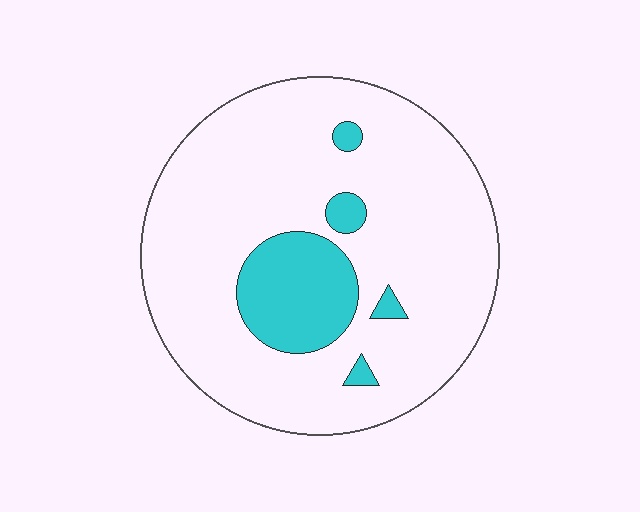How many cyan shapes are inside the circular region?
5.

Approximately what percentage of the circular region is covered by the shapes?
Approximately 15%.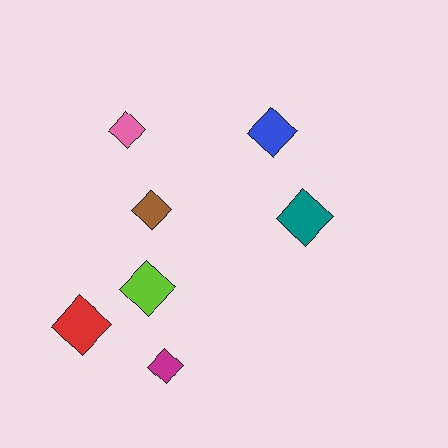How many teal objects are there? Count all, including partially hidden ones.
There is 1 teal object.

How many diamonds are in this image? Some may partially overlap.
There are 7 diamonds.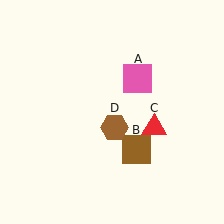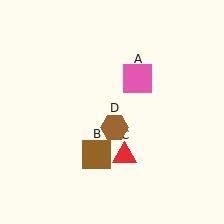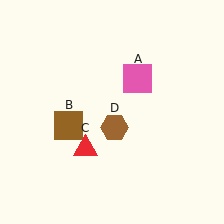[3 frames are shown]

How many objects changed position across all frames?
2 objects changed position: brown square (object B), red triangle (object C).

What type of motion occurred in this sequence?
The brown square (object B), red triangle (object C) rotated clockwise around the center of the scene.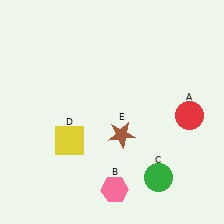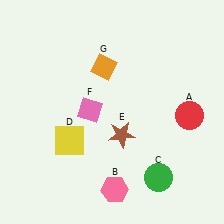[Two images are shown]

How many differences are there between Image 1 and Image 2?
There are 2 differences between the two images.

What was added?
A pink diamond (F), an orange diamond (G) were added in Image 2.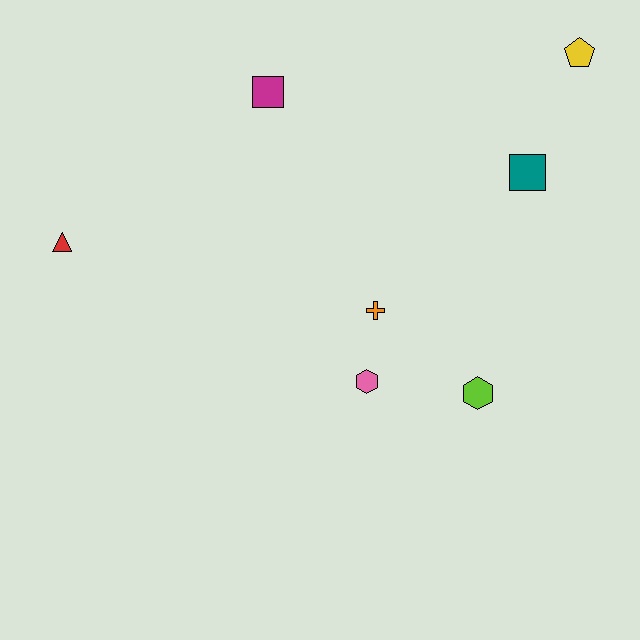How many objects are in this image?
There are 7 objects.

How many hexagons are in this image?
There are 2 hexagons.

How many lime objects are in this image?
There is 1 lime object.